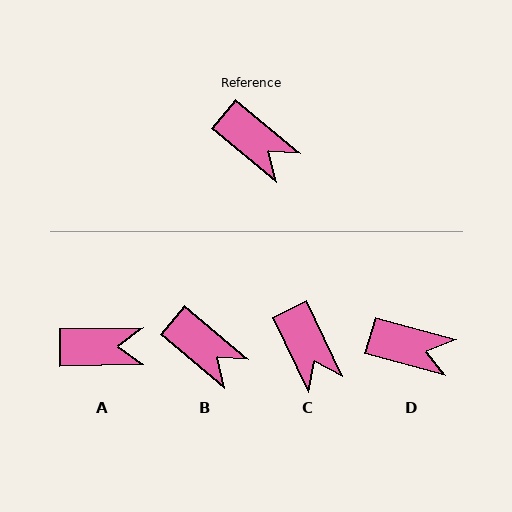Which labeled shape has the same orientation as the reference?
B.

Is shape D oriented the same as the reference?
No, it is off by about 24 degrees.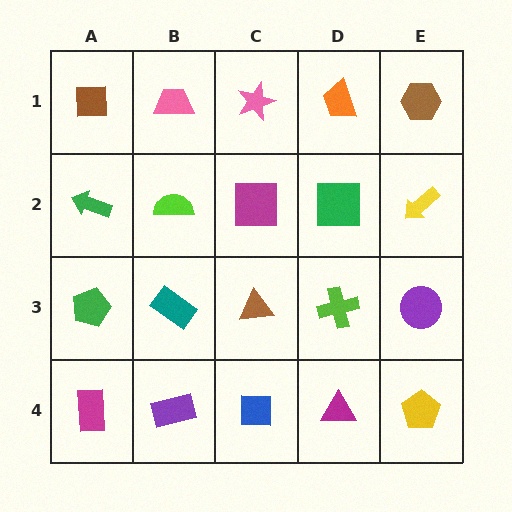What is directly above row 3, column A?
A green arrow.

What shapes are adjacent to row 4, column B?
A teal rectangle (row 3, column B), a magenta rectangle (row 4, column A), a blue square (row 4, column C).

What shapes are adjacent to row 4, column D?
A lime cross (row 3, column D), a blue square (row 4, column C), a yellow pentagon (row 4, column E).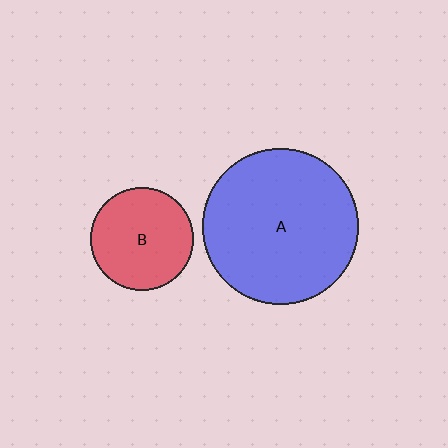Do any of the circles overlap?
No, none of the circles overlap.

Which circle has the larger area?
Circle A (blue).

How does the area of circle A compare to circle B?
Approximately 2.3 times.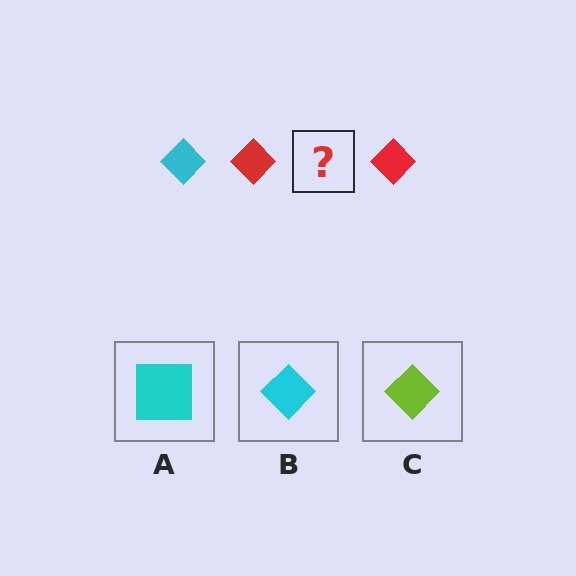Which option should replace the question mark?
Option B.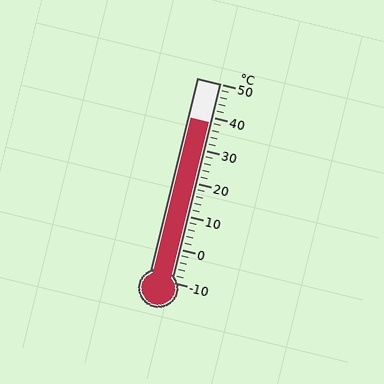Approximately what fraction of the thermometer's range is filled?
The thermometer is filled to approximately 80% of its range.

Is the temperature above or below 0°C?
The temperature is above 0°C.